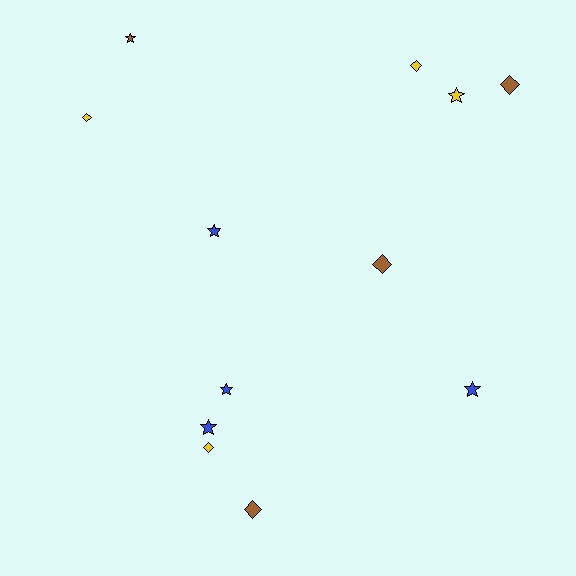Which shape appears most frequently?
Star, with 6 objects.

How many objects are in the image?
There are 12 objects.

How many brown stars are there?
There is 1 brown star.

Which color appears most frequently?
Blue, with 4 objects.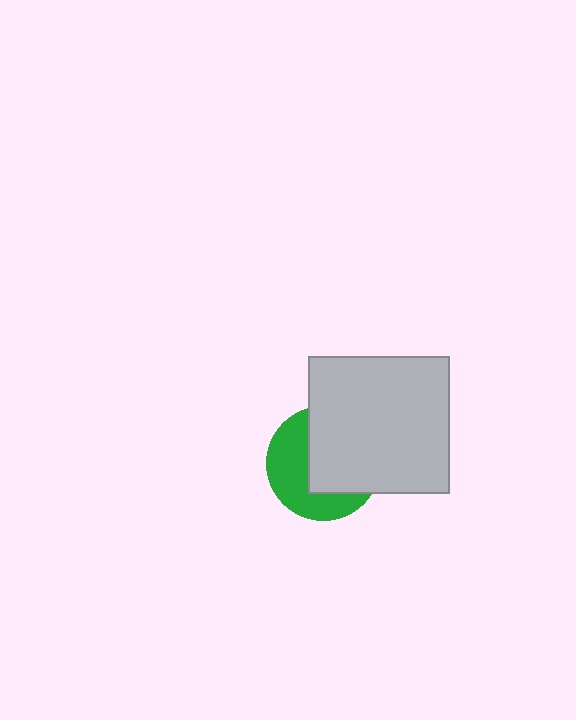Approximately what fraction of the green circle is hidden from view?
Roughly 54% of the green circle is hidden behind the light gray rectangle.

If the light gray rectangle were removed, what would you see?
You would see the complete green circle.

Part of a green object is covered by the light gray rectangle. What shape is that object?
It is a circle.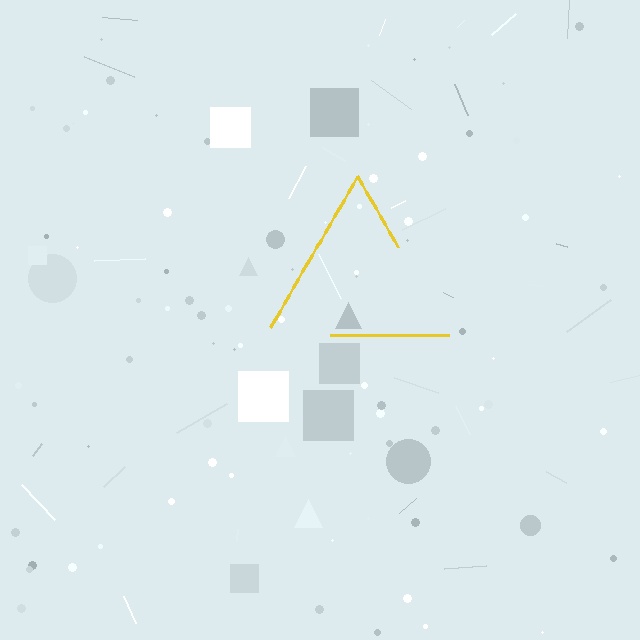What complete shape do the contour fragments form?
The contour fragments form a triangle.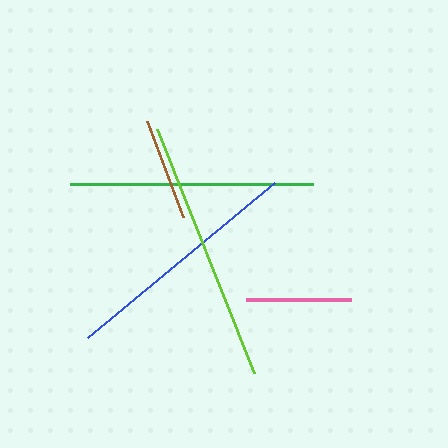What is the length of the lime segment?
The lime segment is approximately 263 pixels long.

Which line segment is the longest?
The lime line is the longest at approximately 263 pixels.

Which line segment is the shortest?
The brown line is the shortest at approximately 102 pixels.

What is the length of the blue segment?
The blue segment is approximately 243 pixels long.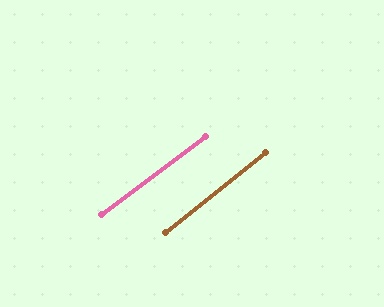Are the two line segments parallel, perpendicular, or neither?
Parallel — their directions differ by only 1.6°.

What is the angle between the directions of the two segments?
Approximately 2 degrees.